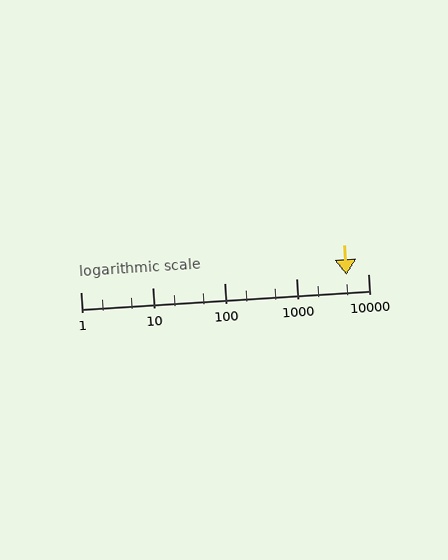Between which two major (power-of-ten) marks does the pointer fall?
The pointer is between 1000 and 10000.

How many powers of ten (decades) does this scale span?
The scale spans 4 decades, from 1 to 10000.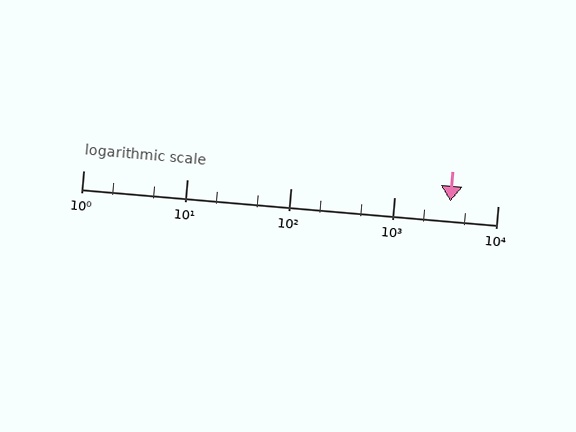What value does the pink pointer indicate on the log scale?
The pointer indicates approximately 3500.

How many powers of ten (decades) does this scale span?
The scale spans 4 decades, from 1 to 10000.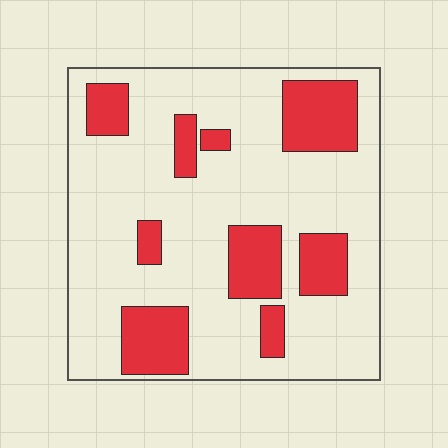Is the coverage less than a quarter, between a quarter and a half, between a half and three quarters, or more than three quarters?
Less than a quarter.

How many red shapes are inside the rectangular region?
9.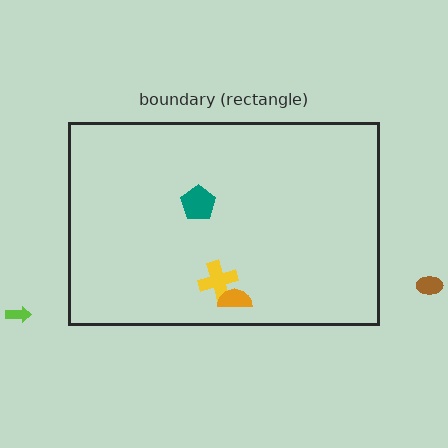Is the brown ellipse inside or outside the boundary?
Outside.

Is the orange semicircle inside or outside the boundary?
Inside.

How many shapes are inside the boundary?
3 inside, 2 outside.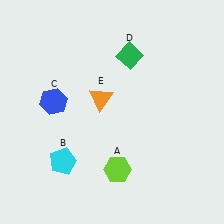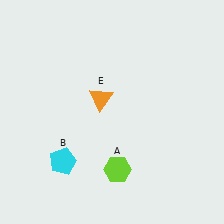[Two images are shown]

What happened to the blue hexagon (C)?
The blue hexagon (C) was removed in Image 2. It was in the top-left area of Image 1.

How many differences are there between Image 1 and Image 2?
There are 2 differences between the two images.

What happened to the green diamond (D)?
The green diamond (D) was removed in Image 2. It was in the top-right area of Image 1.